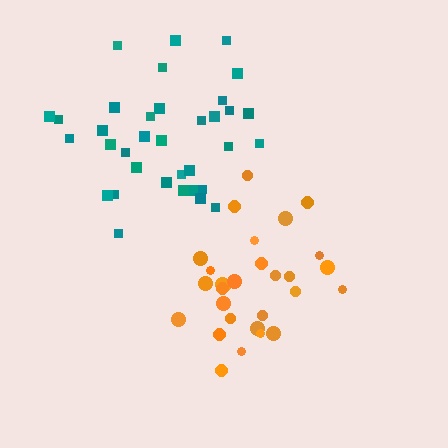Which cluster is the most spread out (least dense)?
Teal.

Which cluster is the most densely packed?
Orange.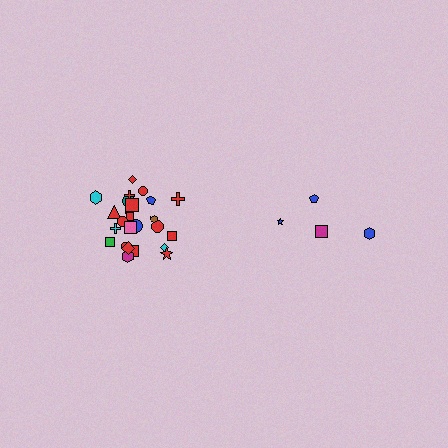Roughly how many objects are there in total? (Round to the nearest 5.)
Roughly 30 objects in total.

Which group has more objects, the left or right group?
The left group.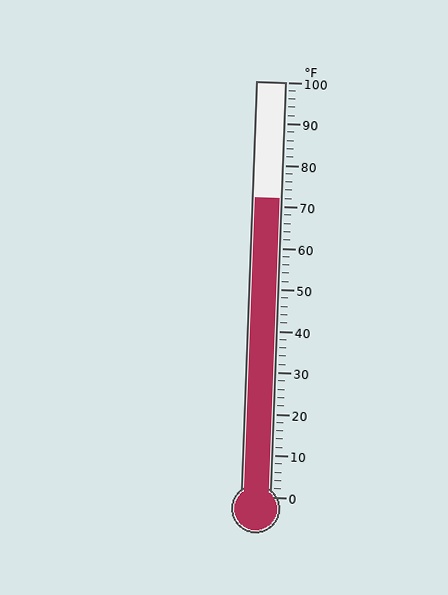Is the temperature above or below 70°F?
The temperature is above 70°F.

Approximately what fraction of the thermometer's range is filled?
The thermometer is filled to approximately 70% of its range.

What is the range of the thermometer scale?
The thermometer scale ranges from 0°F to 100°F.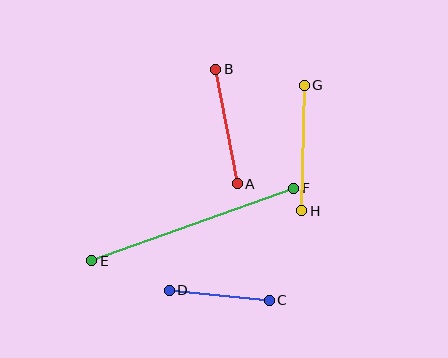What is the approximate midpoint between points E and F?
The midpoint is at approximately (193, 225) pixels.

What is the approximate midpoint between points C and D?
The midpoint is at approximately (219, 295) pixels.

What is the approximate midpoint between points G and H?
The midpoint is at approximately (303, 148) pixels.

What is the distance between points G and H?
The distance is approximately 126 pixels.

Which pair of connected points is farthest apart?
Points E and F are farthest apart.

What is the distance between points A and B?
The distance is approximately 117 pixels.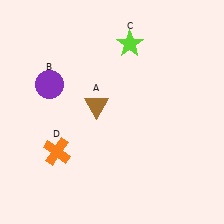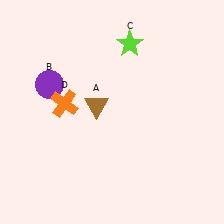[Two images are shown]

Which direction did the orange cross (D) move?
The orange cross (D) moved up.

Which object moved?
The orange cross (D) moved up.